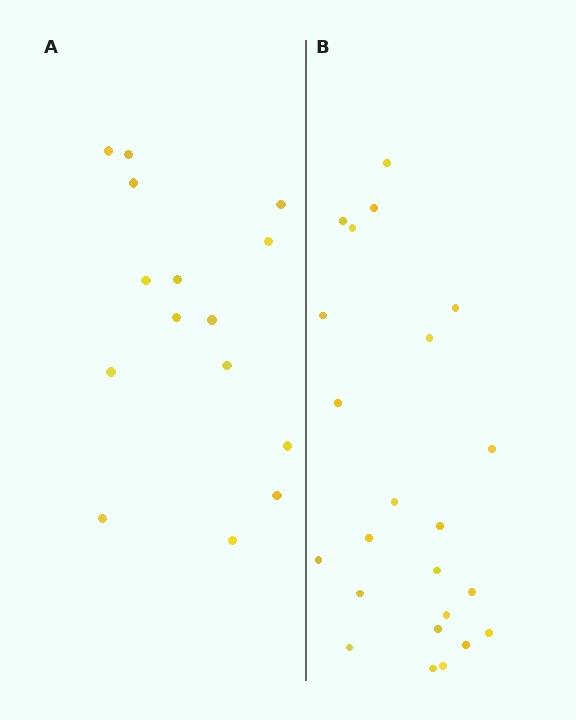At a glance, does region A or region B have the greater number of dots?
Region B (the right region) has more dots.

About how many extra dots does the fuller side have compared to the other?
Region B has roughly 8 or so more dots than region A.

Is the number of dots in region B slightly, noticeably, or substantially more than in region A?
Region B has substantially more. The ratio is roughly 1.5 to 1.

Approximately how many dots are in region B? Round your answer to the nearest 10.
About 20 dots. (The exact count is 23, which rounds to 20.)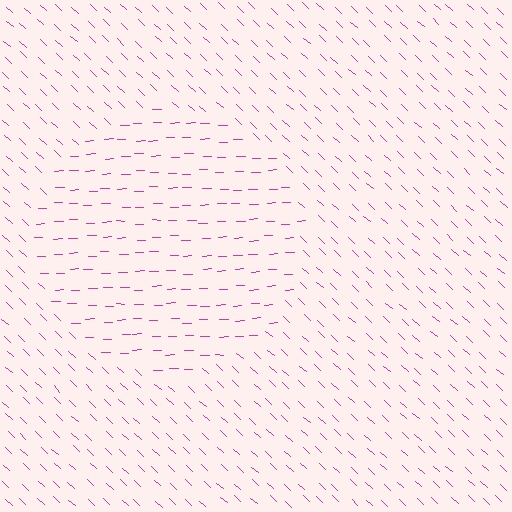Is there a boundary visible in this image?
Yes, there is a texture boundary formed by a change in line orientation.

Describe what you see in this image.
The image is filled with small magenta line segments. A circle region in the image has lines oriented differently from the surrounding lines, creating a visible texture boundary.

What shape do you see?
I see a circle.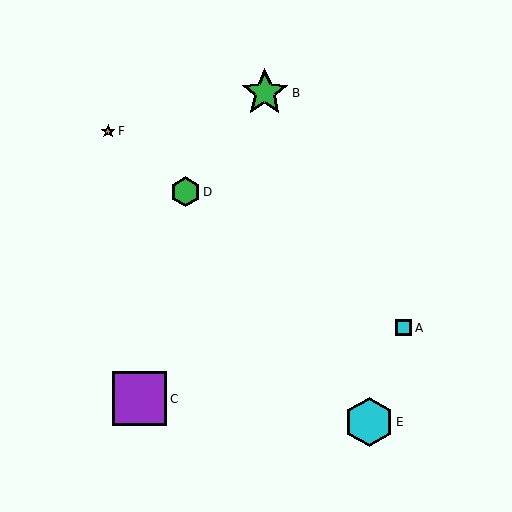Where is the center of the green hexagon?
The center of the green hexagon is at (185, 192).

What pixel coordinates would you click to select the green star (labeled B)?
Click at (265, 93) to select the green star B.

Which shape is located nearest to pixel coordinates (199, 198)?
The green hexagon (labeled D) at (185, 192) is nearest to that location.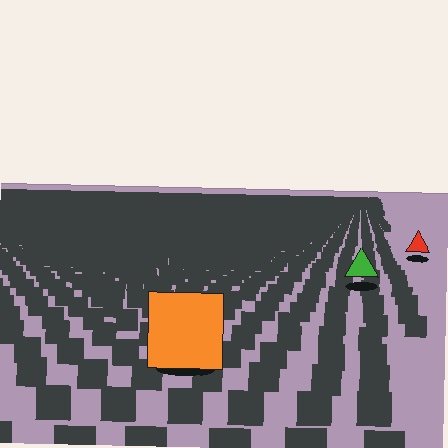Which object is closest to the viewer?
The orange square is closest. The texture marks near it are larger and more spread out.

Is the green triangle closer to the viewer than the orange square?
No. The orange square is closer — you can tell from the texture gradient: the ground texture is coarser near it.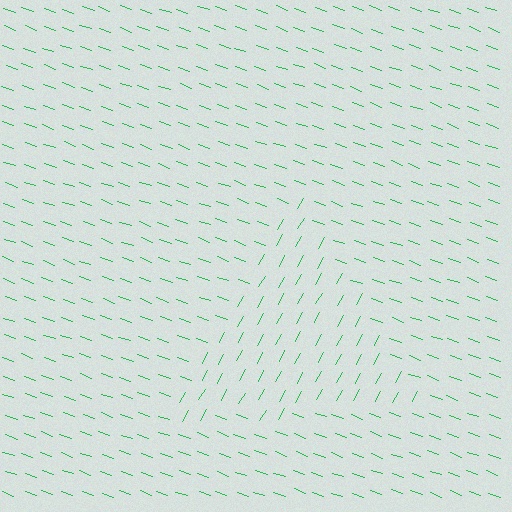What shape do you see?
I see a triangle.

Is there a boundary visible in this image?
Yes, there is a texture boundary formed by a change in line orientation.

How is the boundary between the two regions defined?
The boundary is defined purely by a change in line orientation (approximately 80 degrees difference). All lines are the same color and thickness.